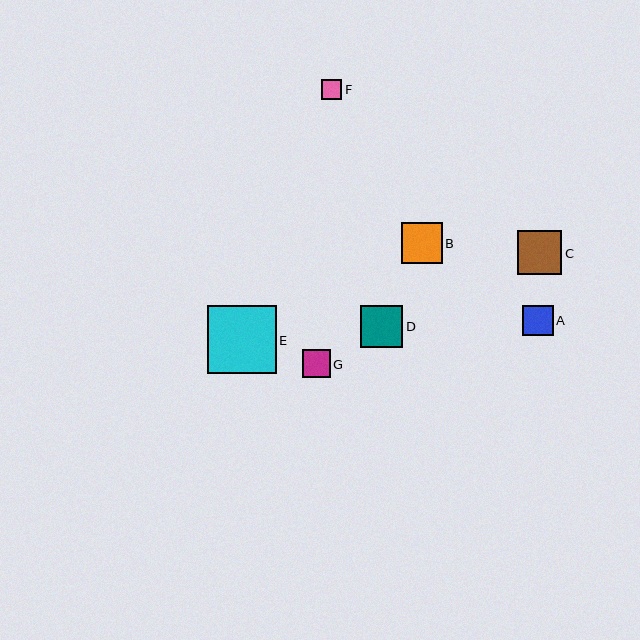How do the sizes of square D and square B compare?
Square D and square B are approximately the same size.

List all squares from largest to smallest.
From largest to smallest: E, C, D, B, A, G, F.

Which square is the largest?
Square E is the largest with a size of approximately 68 pixels.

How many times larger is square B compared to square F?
Square B is approximately 2.0 times the size of square F.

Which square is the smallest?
Square F is the smallest with a size of approximately 20 pixels.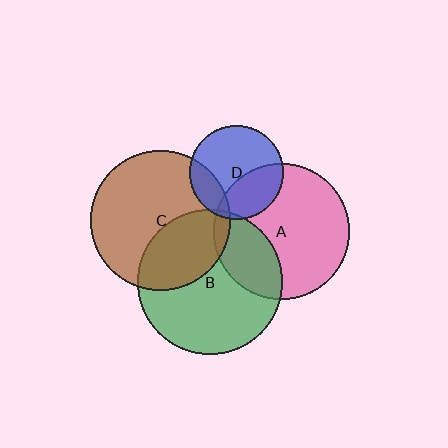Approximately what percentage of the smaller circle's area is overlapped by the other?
Approximately 5%.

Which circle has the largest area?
Circle B (green).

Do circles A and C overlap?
Yes.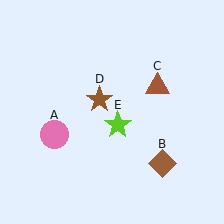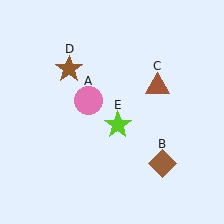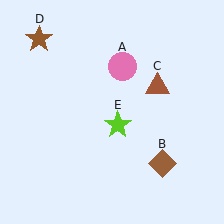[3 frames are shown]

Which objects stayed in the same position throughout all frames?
Brown diamond (object B) and brown triangle (object C) and lime star (object E) remained stationary.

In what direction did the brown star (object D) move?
The brown star (object D) moved up and to the left.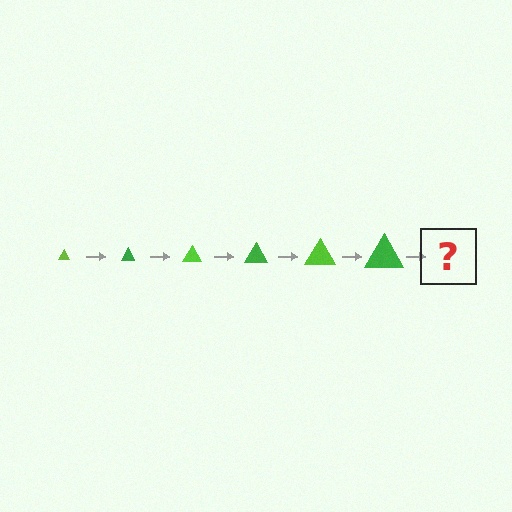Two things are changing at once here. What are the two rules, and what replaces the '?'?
The two rules are that the triangle grows larger each step and the color cycles through lime and green. The '?' should be a lime triangle, larger than the previous one.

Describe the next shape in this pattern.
It should be a lime triangle, larger than the previous one.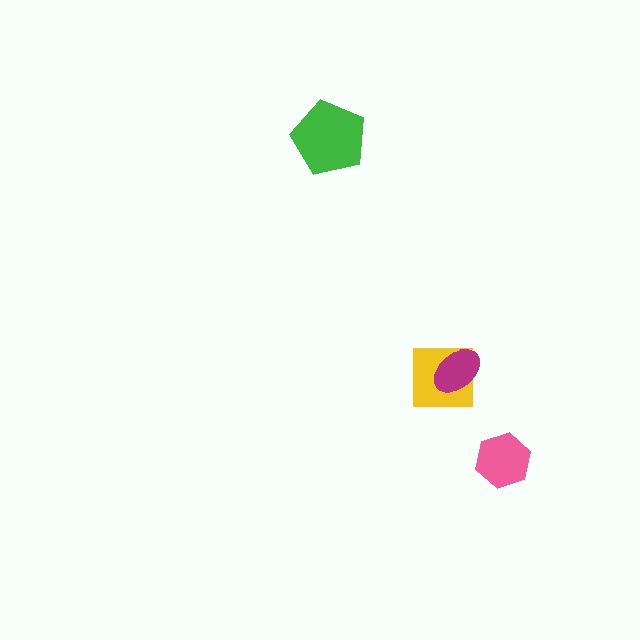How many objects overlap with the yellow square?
1 object overlaps with the yellow square.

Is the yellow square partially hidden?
Yes, it is partially covered by another shape.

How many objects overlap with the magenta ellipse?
1 object overlaps with the magenta ellipse.